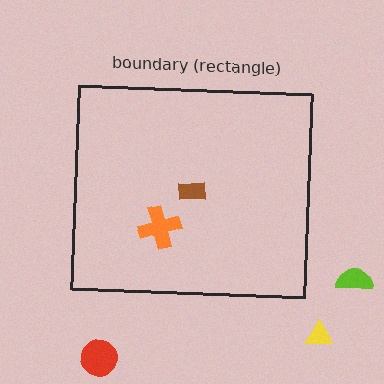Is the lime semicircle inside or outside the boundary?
Outside.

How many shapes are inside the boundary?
2 inside, 3 outside.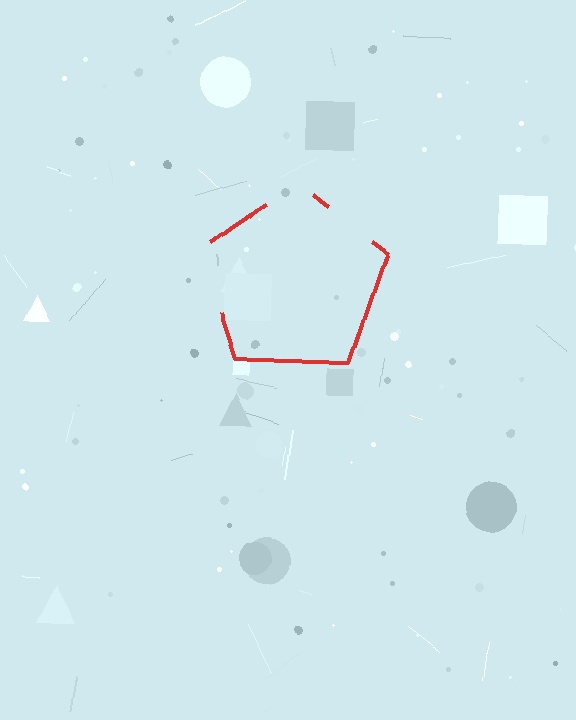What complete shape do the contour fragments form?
The contour fragments form a pentagon.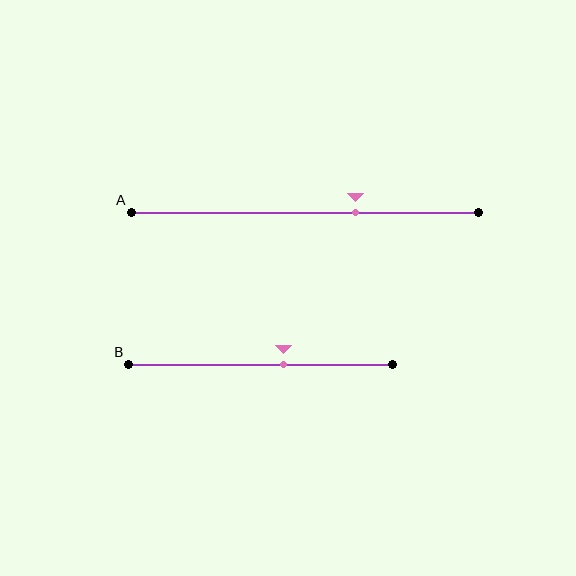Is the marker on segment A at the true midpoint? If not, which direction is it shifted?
No, the marker on segment A is shifted to the right by about 15% of the segment length.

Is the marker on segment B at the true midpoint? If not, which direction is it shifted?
No, the marker on segment B is shifted to the right by about 8% of the segment length.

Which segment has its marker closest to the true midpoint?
Segment B has its marker closest to the true midpoint.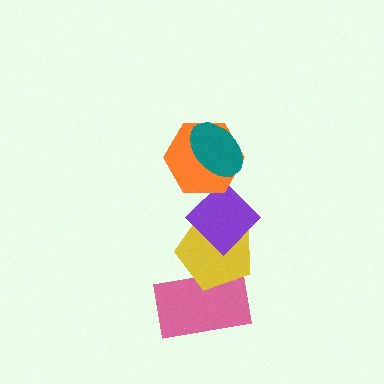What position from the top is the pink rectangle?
The pink rectangle is 5th from the top.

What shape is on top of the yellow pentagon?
The purple diamond is on top of the yellow pentagon.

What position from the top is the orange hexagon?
The orange hexagon is 2nd from the top.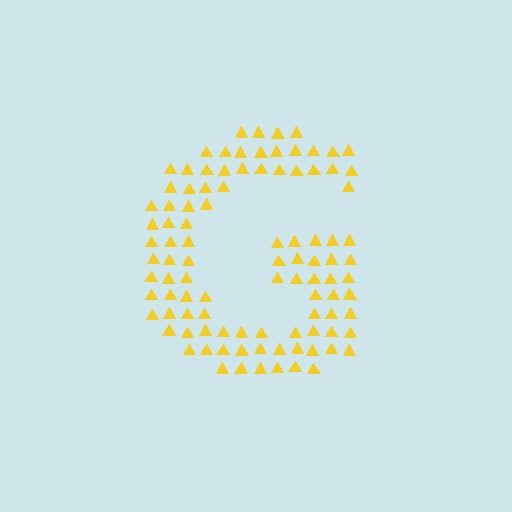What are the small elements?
The small elements are triangles.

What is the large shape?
The large shape is the letter G.